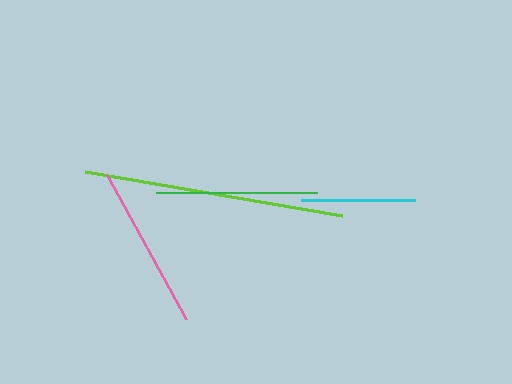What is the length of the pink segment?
The pink segment is approximately 164 pixels long.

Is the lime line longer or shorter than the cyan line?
The lime line is longer than the cyan line.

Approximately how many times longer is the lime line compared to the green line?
The lime line is approximately 1.6 times the length of the green line.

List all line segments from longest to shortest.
From longest to shortest: lime, pink, green, cyan.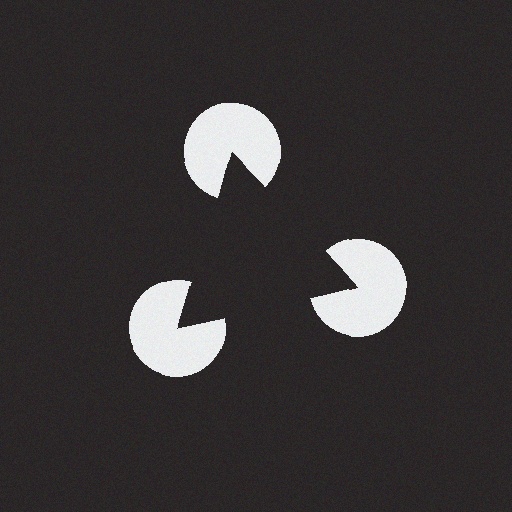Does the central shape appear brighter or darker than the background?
It typically appears slightly darker than the background, even though no actual brightness change is drawn.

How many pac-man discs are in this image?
There are 3 — one at each vertex of the illusory triangle.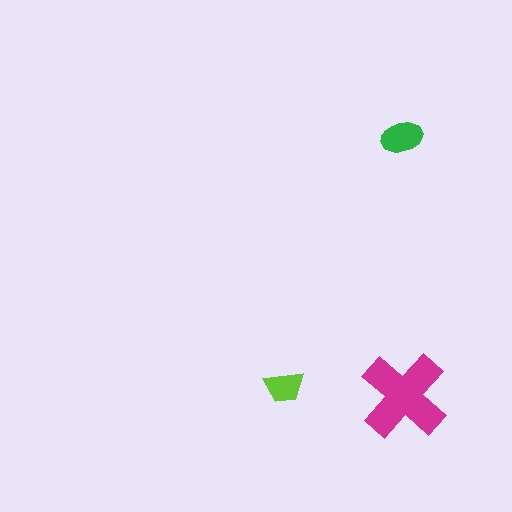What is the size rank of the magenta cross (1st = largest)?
1st.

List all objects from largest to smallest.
The magenta cross, the green ellipse, the lime trapezoid.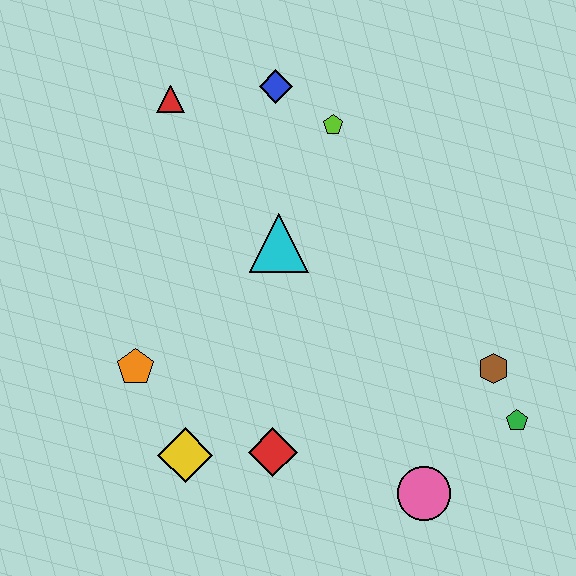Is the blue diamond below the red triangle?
No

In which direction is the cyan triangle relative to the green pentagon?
The cyan triangle is to the left of the green pentagon.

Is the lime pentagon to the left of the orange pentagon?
No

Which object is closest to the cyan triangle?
The lime pentagon is closest to the cyan triangle.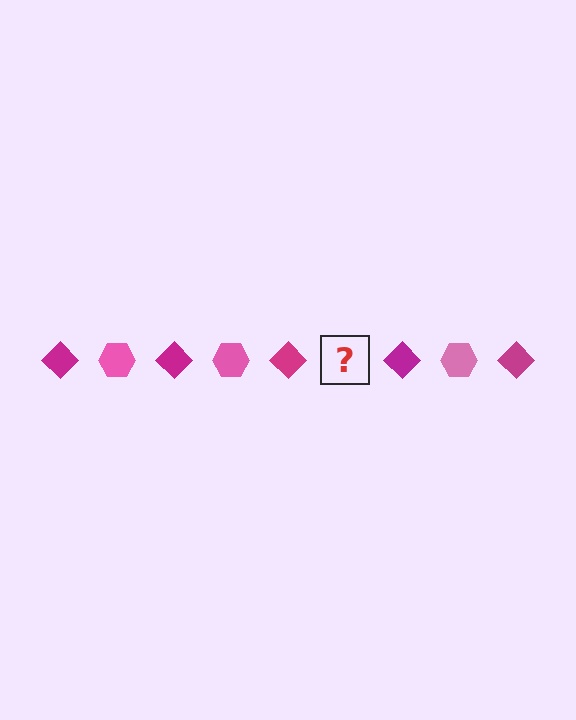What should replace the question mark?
The question mark should be replaced with a pink hexagon.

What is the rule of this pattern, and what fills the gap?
The rule is that the pattern alternates between magenta diamond and pink hexagon. The gap should be filled with a pink hexagon.